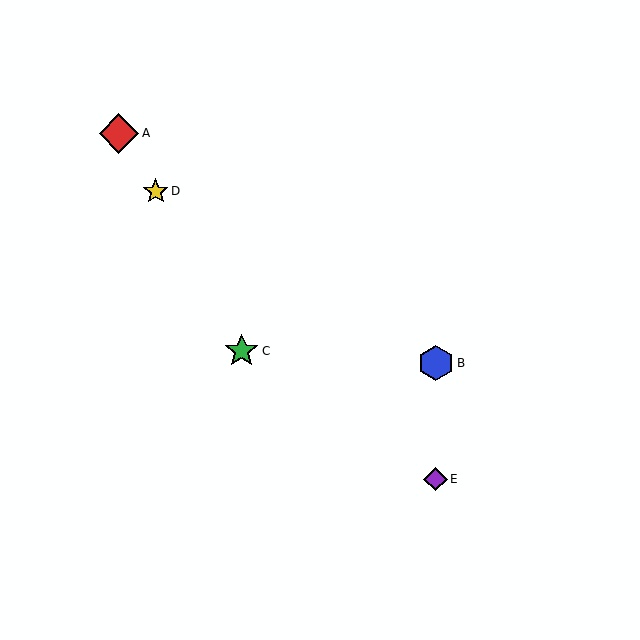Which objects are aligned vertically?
Objects B, E are aligned vertically.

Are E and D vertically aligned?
No, E is at x≈436 and D is at x≈156.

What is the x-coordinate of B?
Object B is at x≈436.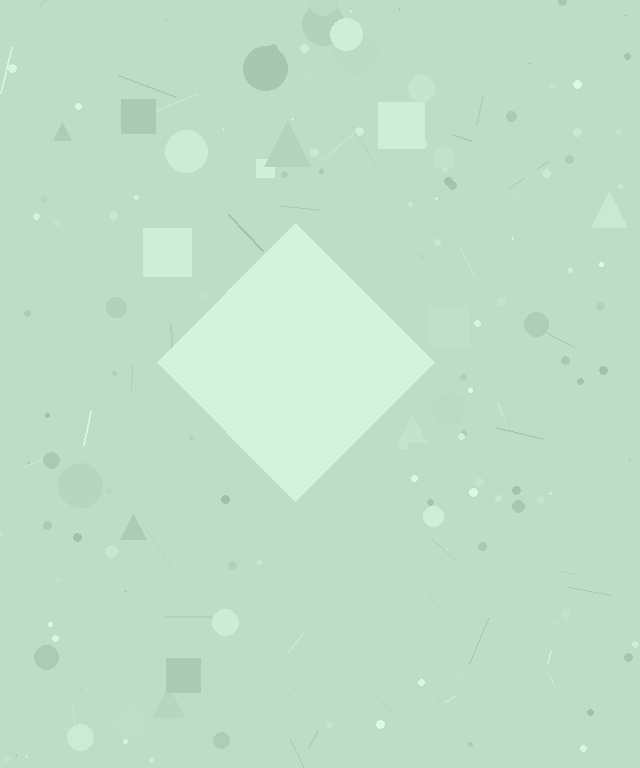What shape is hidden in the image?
A diamond is hidden in the image.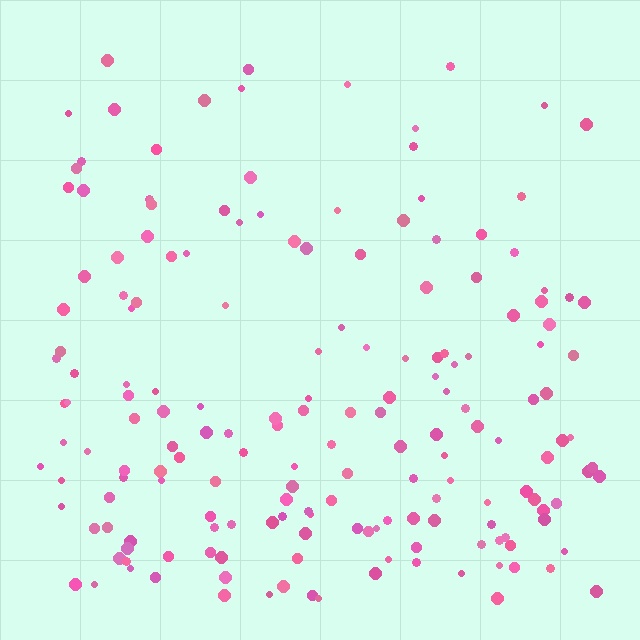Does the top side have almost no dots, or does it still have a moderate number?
Still a moderate number, just noticeably fewer than the bottom.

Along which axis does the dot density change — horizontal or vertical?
Vertical.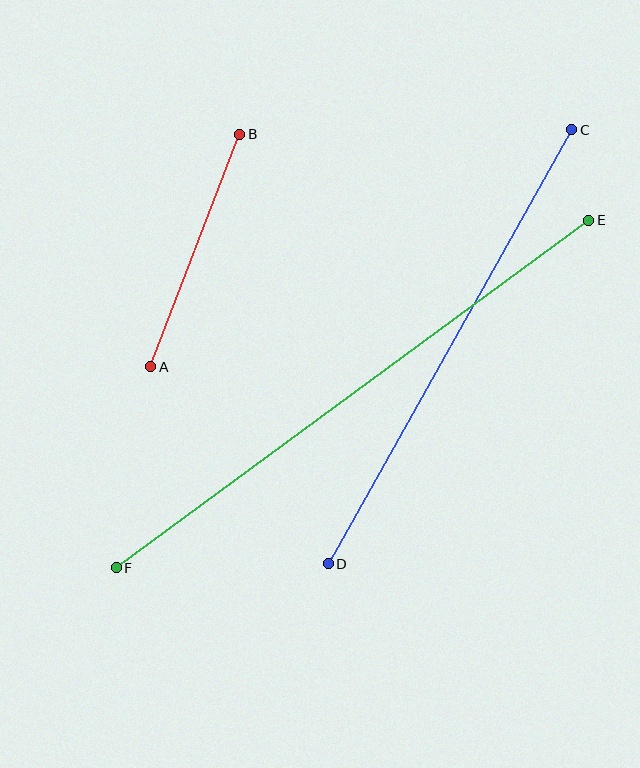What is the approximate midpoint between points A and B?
The midpoint is at approximately (195, 250) pixels.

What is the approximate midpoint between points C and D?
The midpoint is at approximately (450, 347) pixels.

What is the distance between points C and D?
The distance is approximately 498 pixels.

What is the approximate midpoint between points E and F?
The midpoint is at approximately (353, 394) pixels.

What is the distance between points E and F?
The distance is approximately 586 pixels.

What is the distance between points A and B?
The distance is approximately 249 pixels.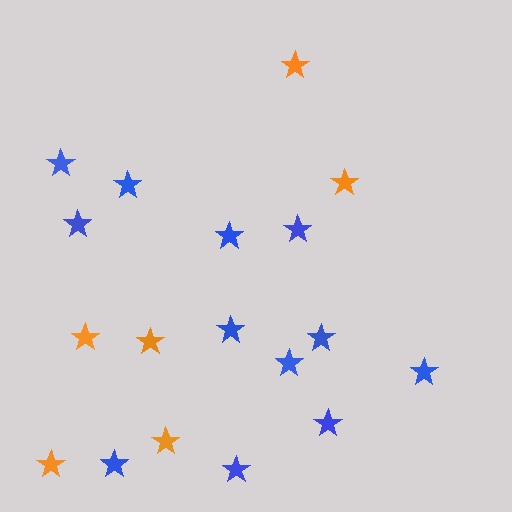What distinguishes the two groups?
There are 2 groups: one group of blue stars (12) and one group of orange stars (6).